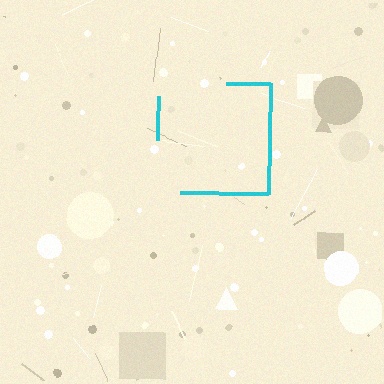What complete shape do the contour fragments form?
The contour fragments form a square.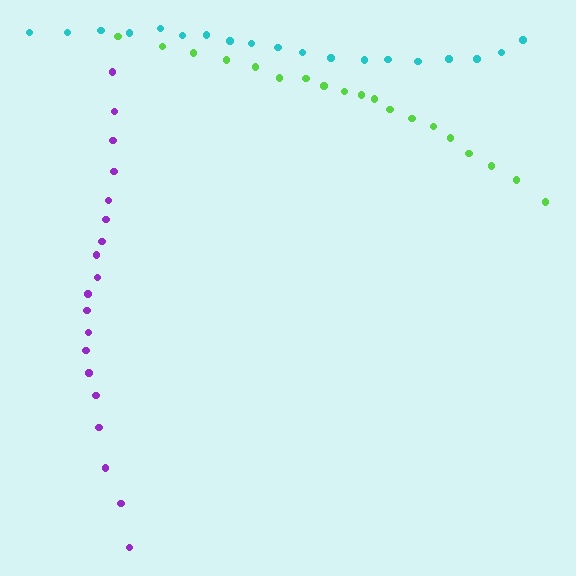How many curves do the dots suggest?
There are 3 distinct paths.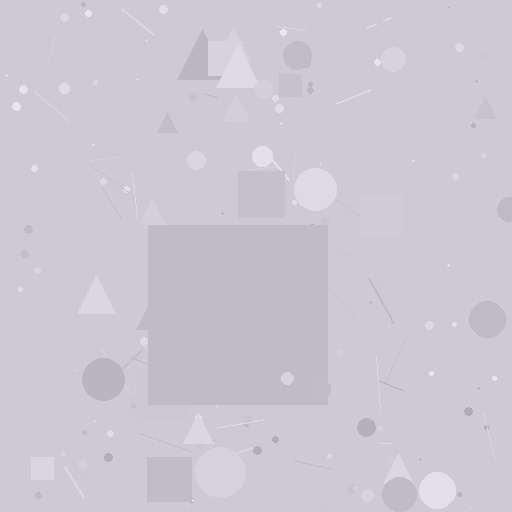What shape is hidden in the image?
A square is hidden in the image.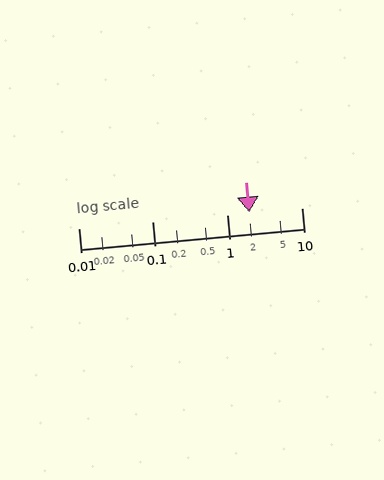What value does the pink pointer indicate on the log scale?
The pointer indicates approximately 2.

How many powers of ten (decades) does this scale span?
The scale spans 3 decades, from 0.01 to 10.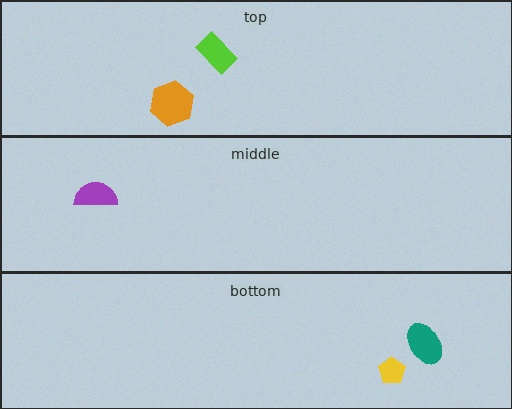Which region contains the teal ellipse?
The bottom region.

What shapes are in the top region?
The orange hexagon, the lime rectangle.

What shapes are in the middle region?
The purple semicircle.